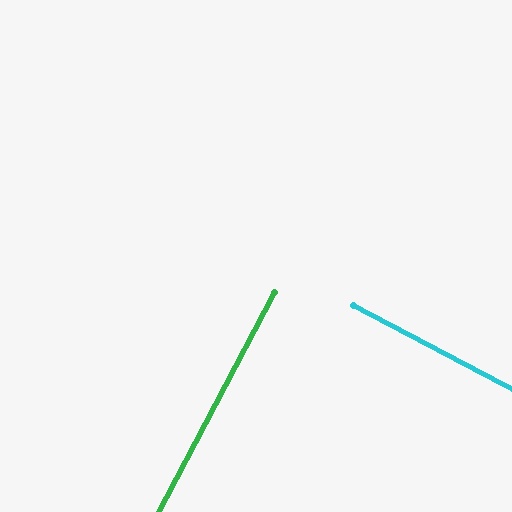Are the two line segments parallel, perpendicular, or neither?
Perpendicular — they meet at approximately 90°.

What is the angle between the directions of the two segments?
Approximately 90 degrees.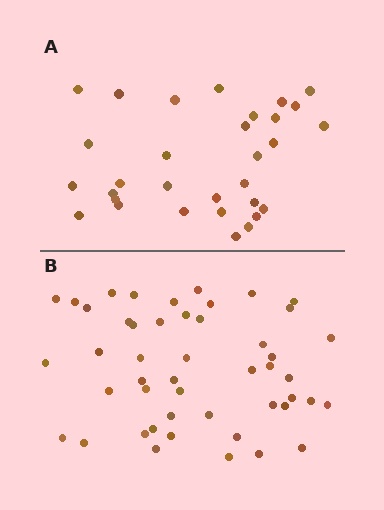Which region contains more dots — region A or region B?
Region B (the bottom region) has more dots.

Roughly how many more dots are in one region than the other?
Region B has approximately 15 more dots than region A.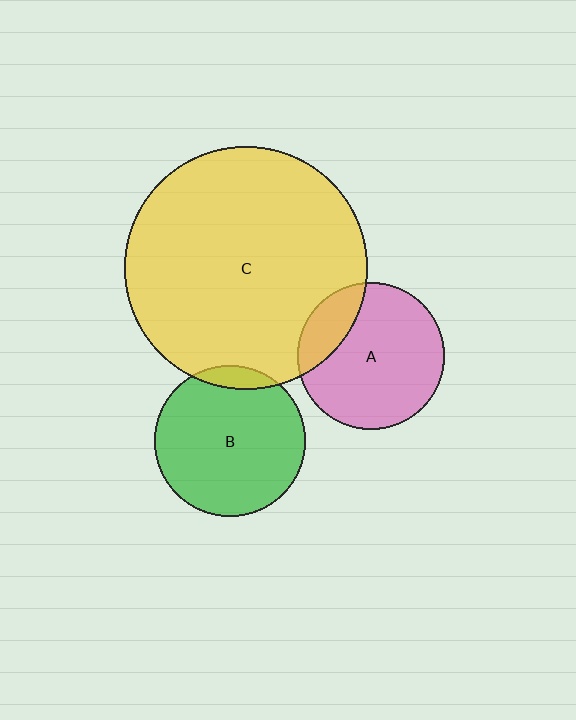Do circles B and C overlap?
Yes.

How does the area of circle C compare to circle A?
Approximately 2.7 times.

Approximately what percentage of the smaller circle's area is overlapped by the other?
Approximately 10%.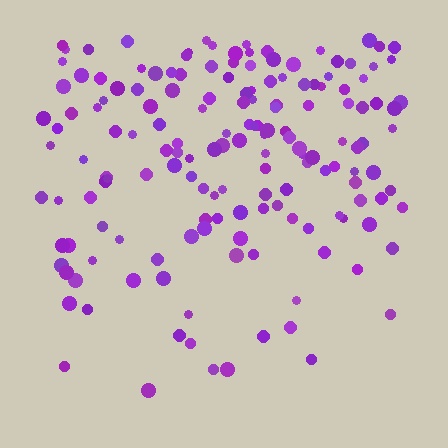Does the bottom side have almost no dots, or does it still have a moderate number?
Still a moderate number, just noticeably fewer than the top.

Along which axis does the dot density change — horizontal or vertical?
Vertical.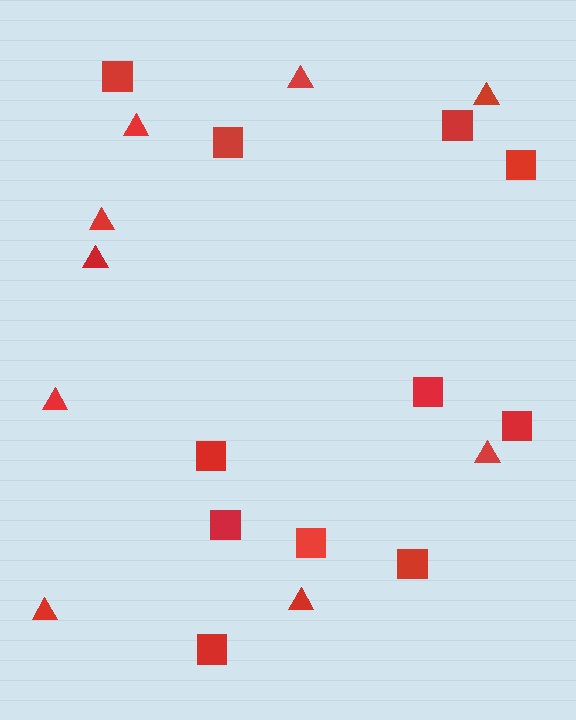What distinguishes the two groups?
There are 2 groups: one group of squares (11) and one group of triangles (9).